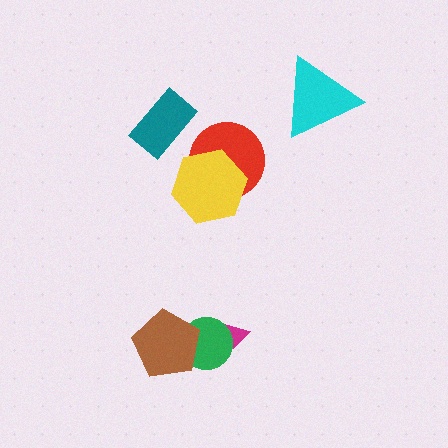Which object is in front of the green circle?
The brown pentagon is in front of the green circle.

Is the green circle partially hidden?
Yes, it is partially covered by another shape.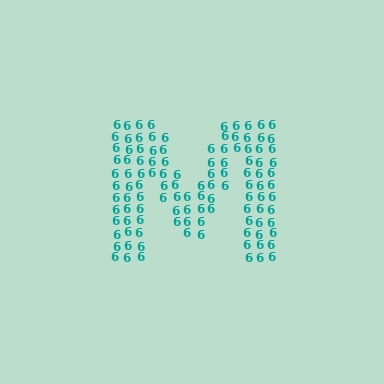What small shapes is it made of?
It is made of small digit 6's.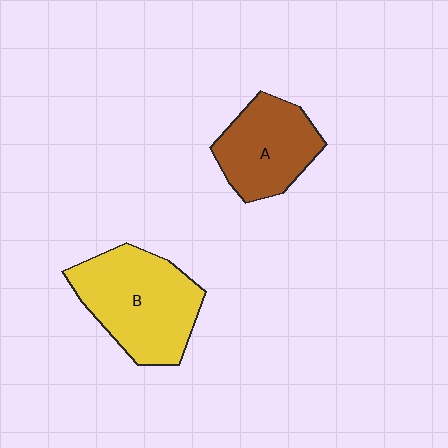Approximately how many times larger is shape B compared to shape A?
Approximately 1.4 times.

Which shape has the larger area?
Shape B (yellow).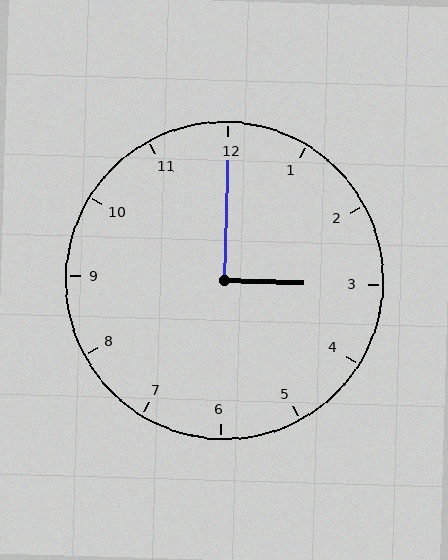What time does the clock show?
3:00.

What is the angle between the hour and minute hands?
Approximately 90 degrees.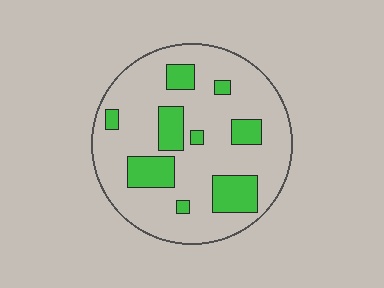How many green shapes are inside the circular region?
9.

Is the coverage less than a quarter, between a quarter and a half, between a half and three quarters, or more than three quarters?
Less than a quarter.